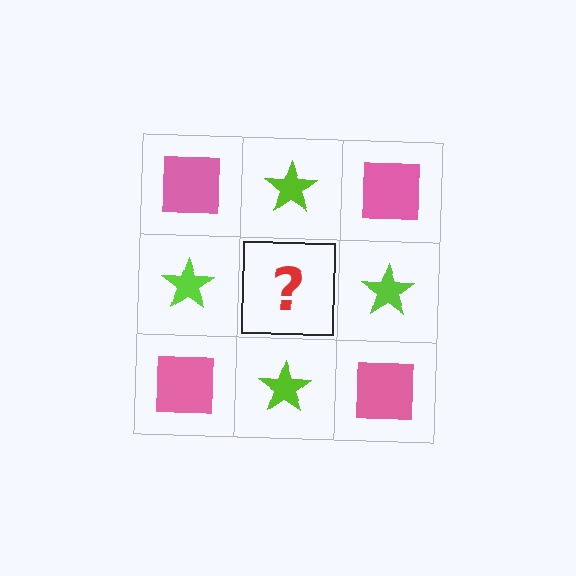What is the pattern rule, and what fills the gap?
The rule is that it alternates pink square and lime star in a checkerboard pattern. The gap should be filled with a pink square.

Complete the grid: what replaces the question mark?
The question mark should be replaced with a pink square.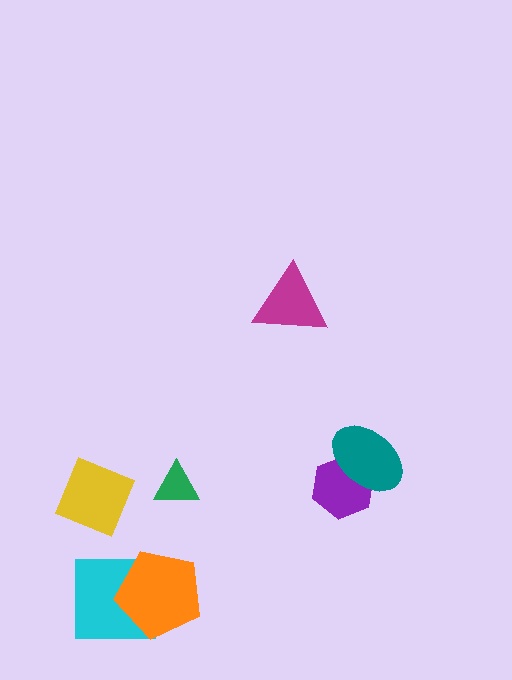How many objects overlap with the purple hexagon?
1 object overlaps with the purple hexagon.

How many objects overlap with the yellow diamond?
0 objects overlap with the yellow diamond.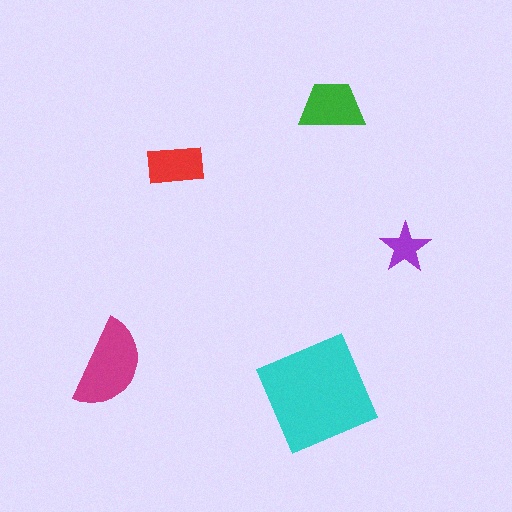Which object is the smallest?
The purple star.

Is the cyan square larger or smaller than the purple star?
Larger.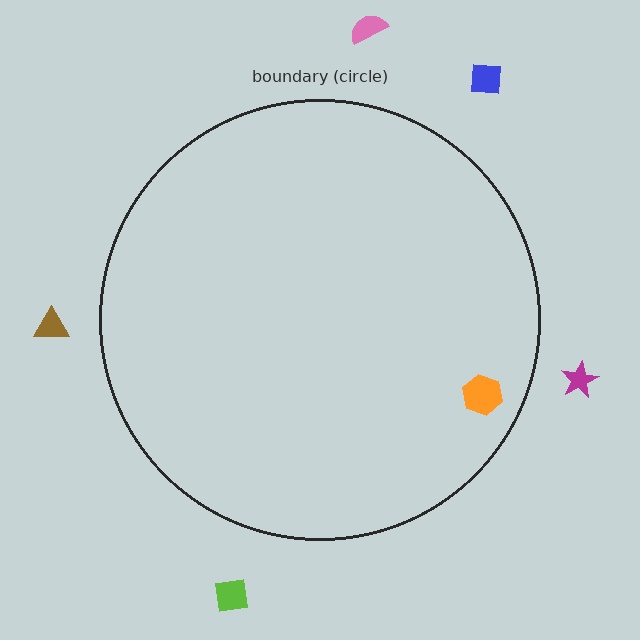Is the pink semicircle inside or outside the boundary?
Outside.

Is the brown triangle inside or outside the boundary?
Outside.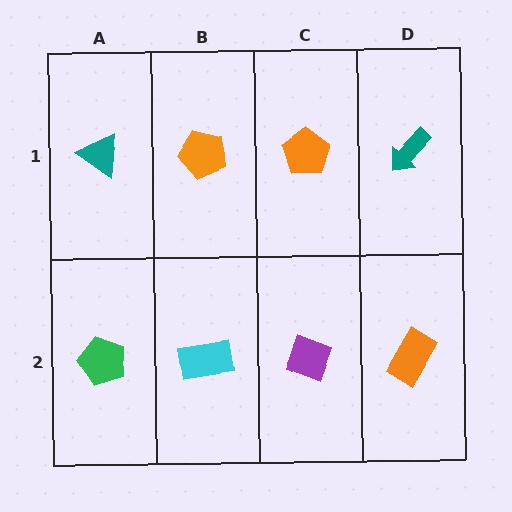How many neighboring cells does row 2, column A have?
2.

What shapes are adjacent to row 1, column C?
A purple diamond (row 2, column C), an orange pentagon (row 1, column B), a teal arrow (row 1, column D).